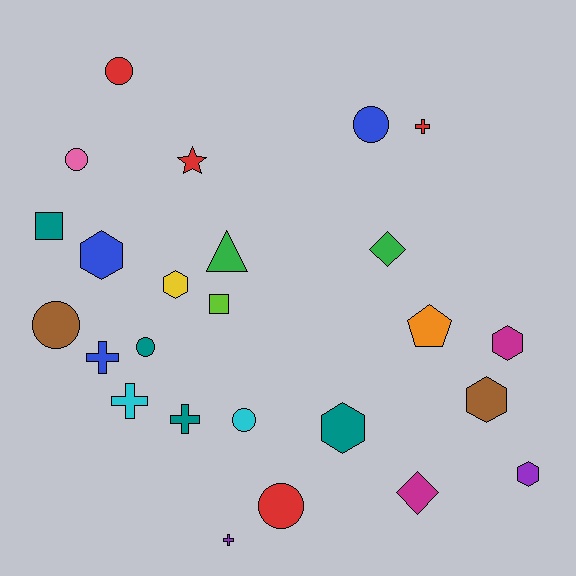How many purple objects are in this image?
There are 2 purple objects.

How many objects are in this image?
There are 25 objects.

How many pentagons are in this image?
There is 1 pentagon.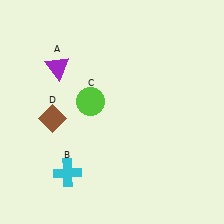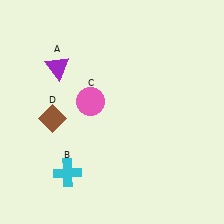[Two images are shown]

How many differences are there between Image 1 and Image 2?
There is 1 difference between the two images.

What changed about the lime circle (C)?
In Image 1, C is lime. In Image 2, it changed to pink.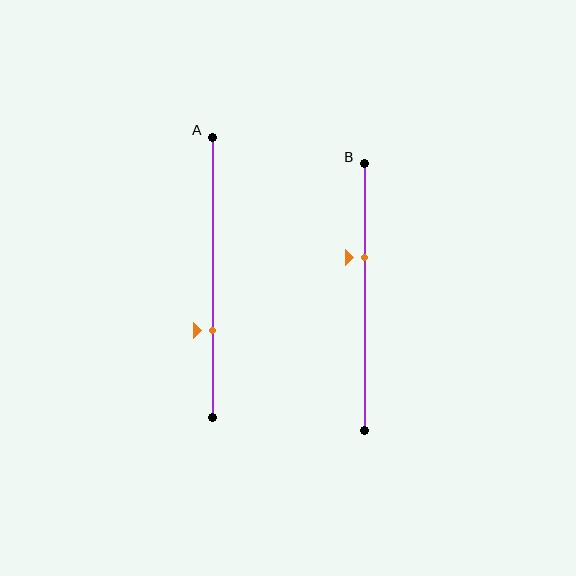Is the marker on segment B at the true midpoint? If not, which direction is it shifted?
No, the marker on segment B is shifted upward by about 15% of the segment length.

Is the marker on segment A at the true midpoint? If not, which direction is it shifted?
No, the marker on segment A is shifted downward by about 19% of the segment length.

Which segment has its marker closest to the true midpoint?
Segment B has its marker closest to the true midpoint.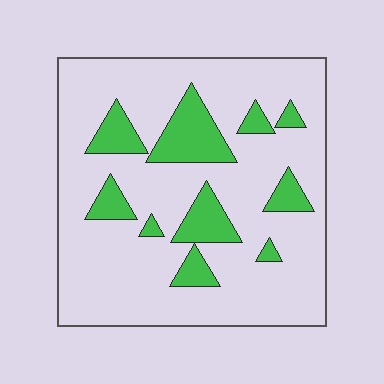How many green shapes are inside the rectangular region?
10.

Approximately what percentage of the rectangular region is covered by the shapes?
Approximately 20%.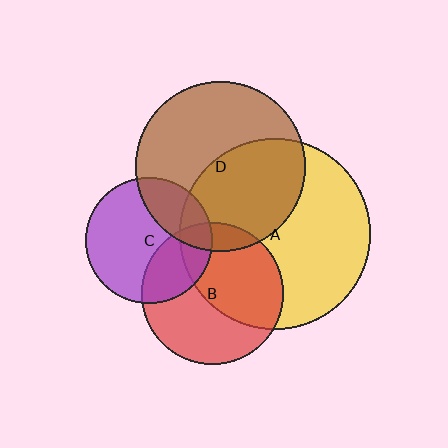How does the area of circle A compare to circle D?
Approximately 1.3 times.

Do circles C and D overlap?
Yes.